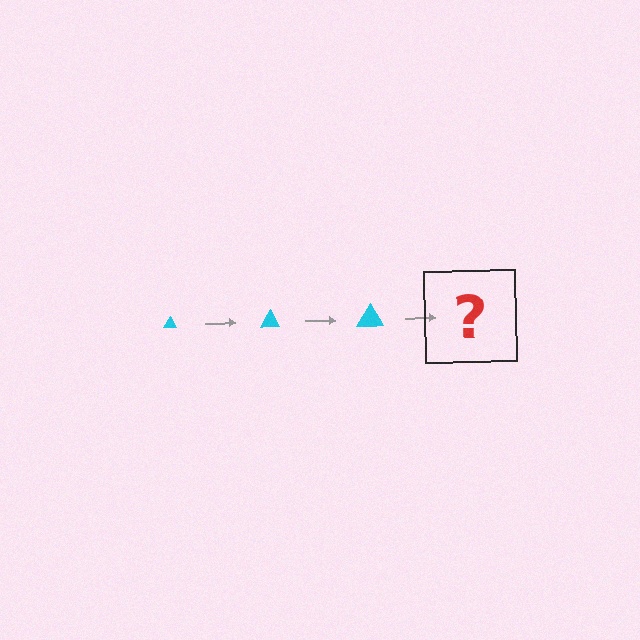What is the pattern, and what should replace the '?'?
The pattern is that the triangle gets progressively larger each step. The '?' should be a cyan triangle, larger than the previous one.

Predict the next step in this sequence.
The next step is a cyan triangle, larger than the previous one.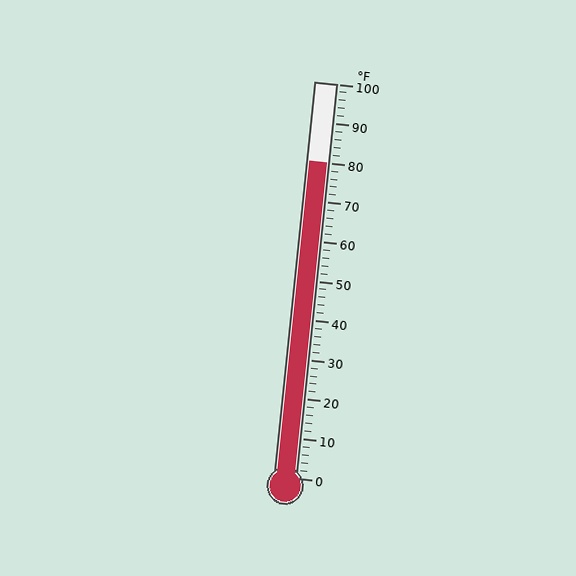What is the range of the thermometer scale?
The thermometer scale ranges from 0°F to 100°F.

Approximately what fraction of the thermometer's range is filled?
The thermometer is filled to approximately 80% of its range.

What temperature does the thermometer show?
The thermometer shows approximately 80°F.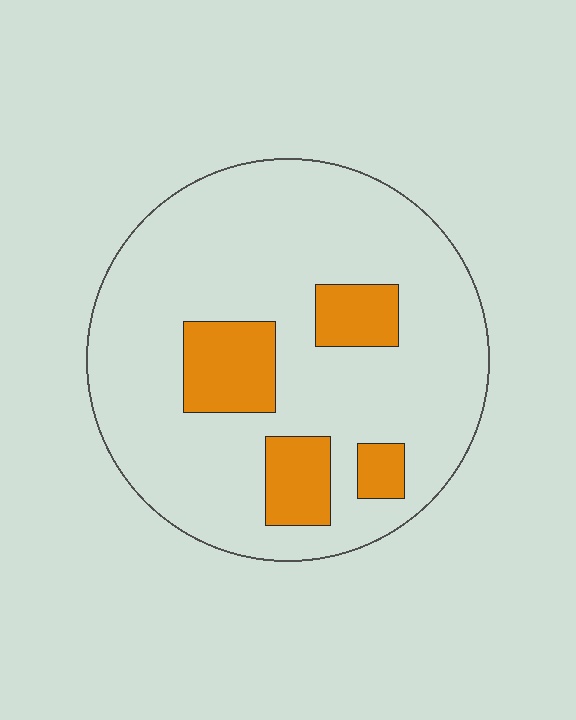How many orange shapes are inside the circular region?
4.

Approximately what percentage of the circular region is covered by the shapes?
Approximately 20%.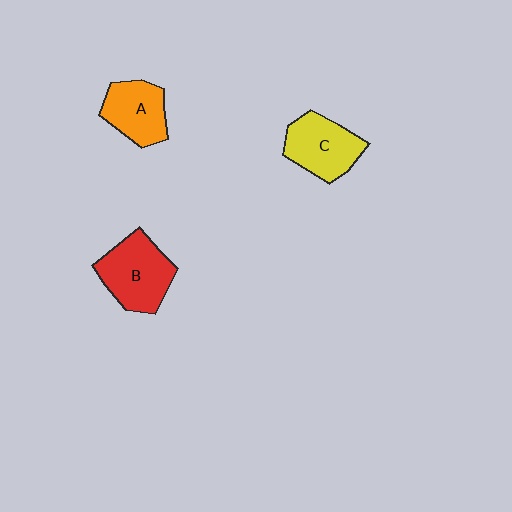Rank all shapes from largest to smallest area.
From largest to smallest: B (red), C (yellow), A (orange).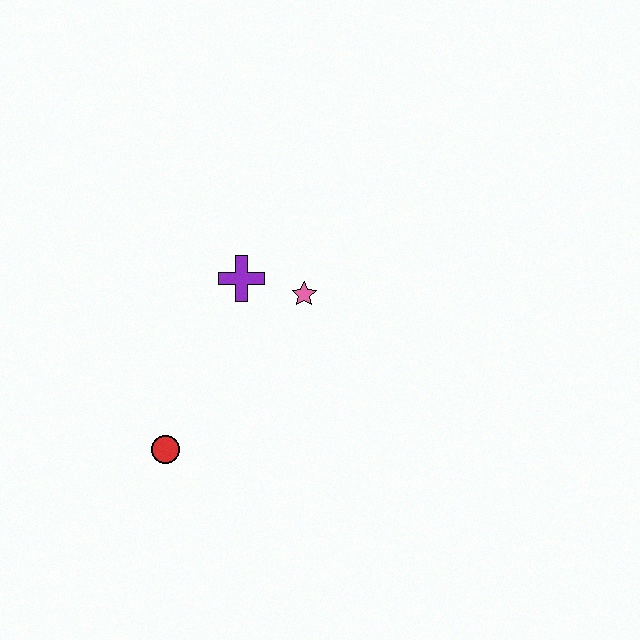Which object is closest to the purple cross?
The pink star is closest to the purple cross.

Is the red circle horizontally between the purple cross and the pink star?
No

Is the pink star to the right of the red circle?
Yes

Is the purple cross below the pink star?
No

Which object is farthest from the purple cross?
The red circle is farthest from the purple cross.